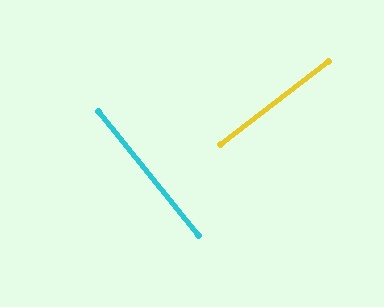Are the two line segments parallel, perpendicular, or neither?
Perpendicular — they meet at approximately 89°.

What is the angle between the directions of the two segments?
Approximately 89 degrees.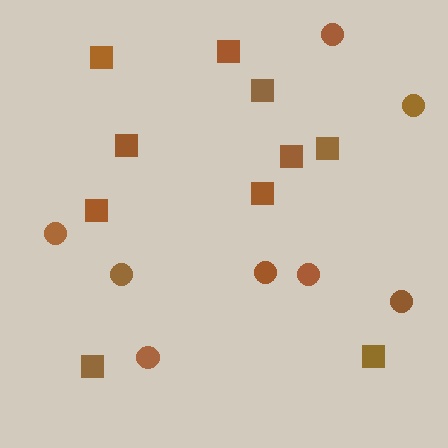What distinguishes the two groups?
There are 2 groups: one group of circles (8) and one group of squares (10).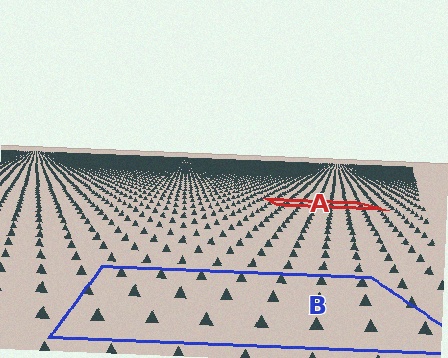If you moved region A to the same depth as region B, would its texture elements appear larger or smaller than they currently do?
They would appear larger. At a closer depth, the same texture elements are projected at a bigger on-screen size.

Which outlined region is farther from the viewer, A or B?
Region A is farther from the viewer — the texture elements inside it appear smaller and more densely packed.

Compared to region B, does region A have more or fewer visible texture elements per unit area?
Region A has more texture elements per unit area — they are packed more densely because it is farther away.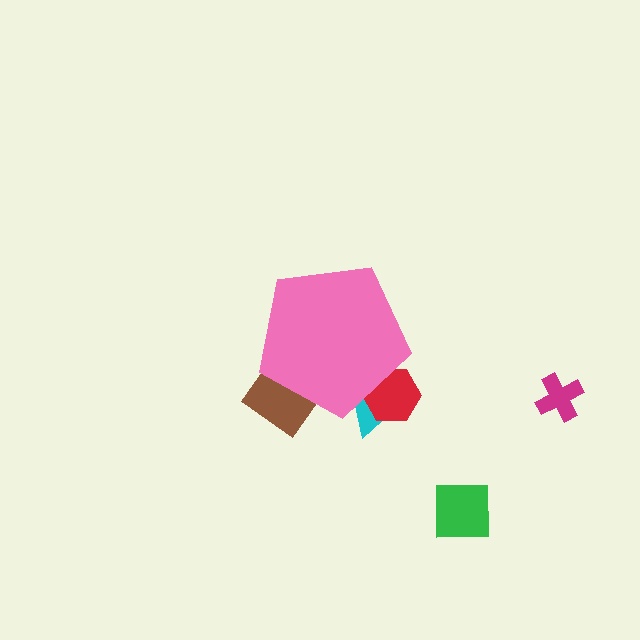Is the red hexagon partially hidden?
Yes, the red hexagon is partially hidden behind the pink pentagon.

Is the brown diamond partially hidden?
Yes, the brown diamond is partially hidden behind the pink pentagon.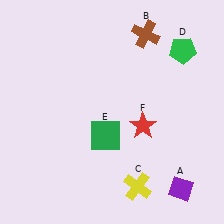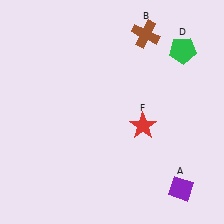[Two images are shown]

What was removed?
The yellow cross (C), the green square (E) were removed in Image 2.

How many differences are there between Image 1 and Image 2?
There are 2 differences between the two images.